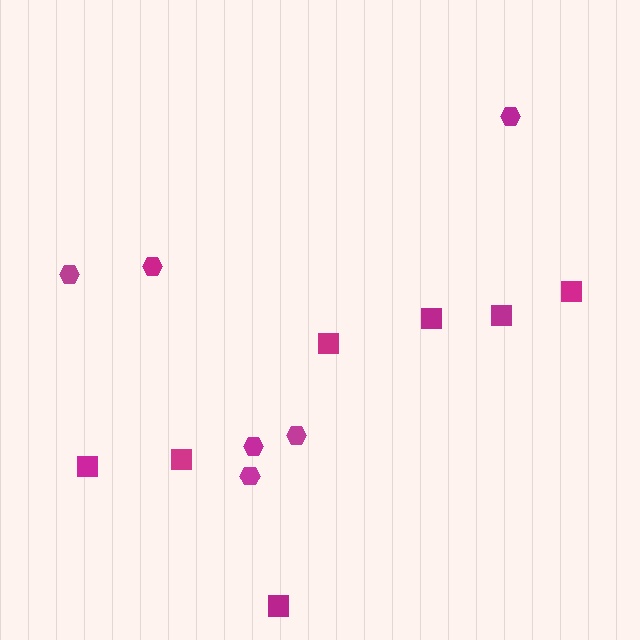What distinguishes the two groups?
There are 2 groups: one group of hexagons (6) and one group of squares (7).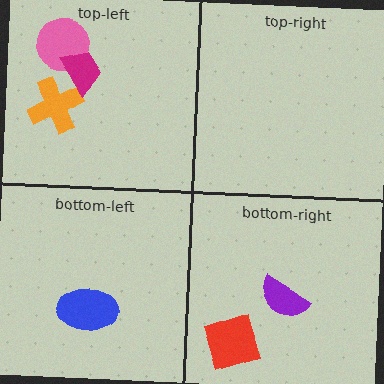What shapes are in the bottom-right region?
The purple semicircle, the red diamond.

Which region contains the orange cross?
The top-left region.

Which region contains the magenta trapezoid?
The top-left region.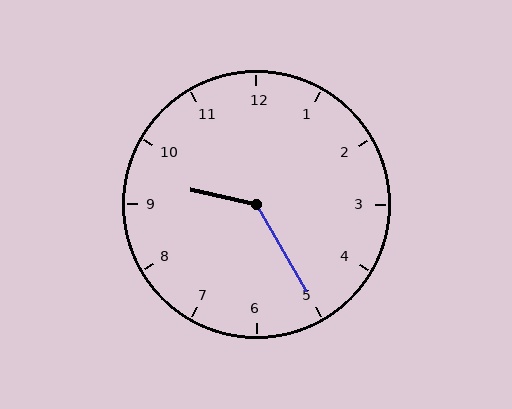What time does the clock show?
9:25.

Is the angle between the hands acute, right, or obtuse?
It is obtuse.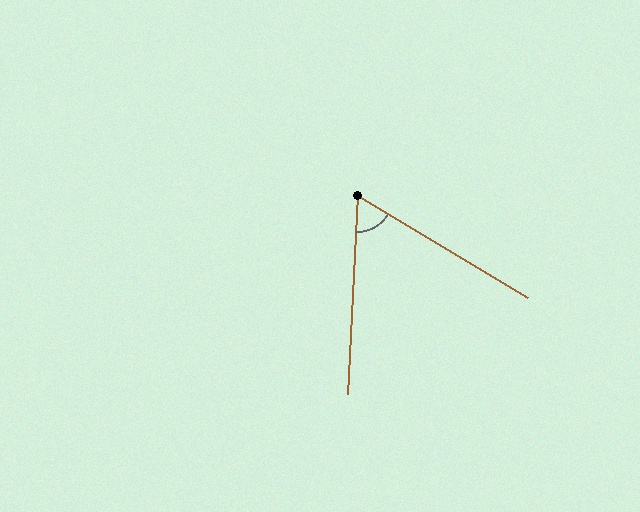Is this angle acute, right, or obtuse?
It is acute.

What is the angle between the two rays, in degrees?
Approximately 62 degrees.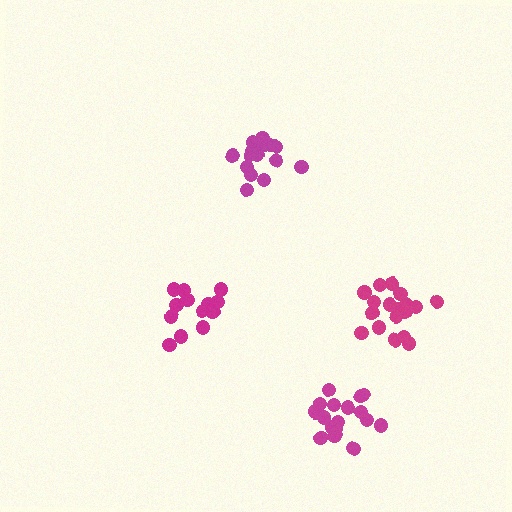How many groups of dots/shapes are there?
There are 4 groups.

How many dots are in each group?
Group 1: 18 dots, Group 2: 17 dots, Group 3: 14 dots, Group 4: 17 dots (66 total).